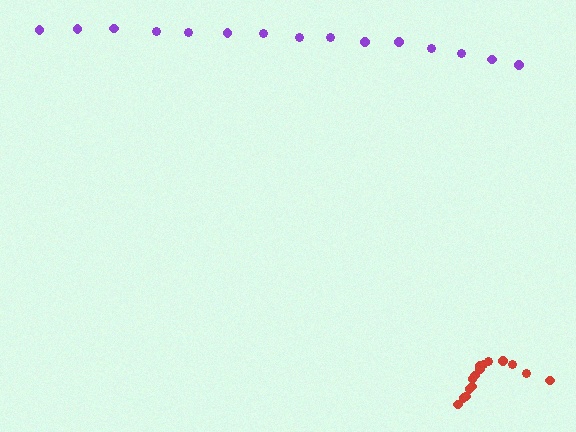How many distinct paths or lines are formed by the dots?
There are 2 distinct paths.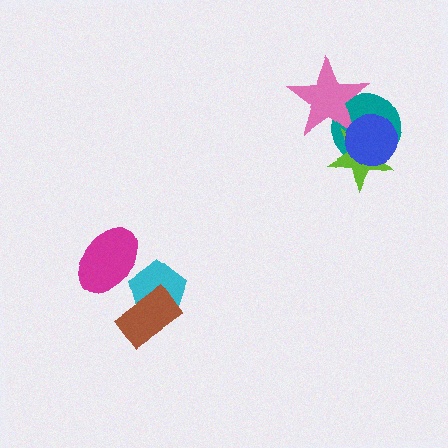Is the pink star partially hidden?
Yes, it is partially covered by another shape.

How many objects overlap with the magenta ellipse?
1 object overlaps with the magenta ellipse.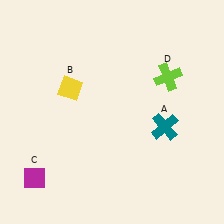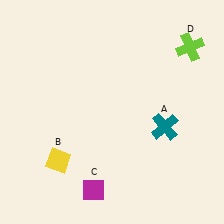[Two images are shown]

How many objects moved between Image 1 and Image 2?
3 objects moved between the two images.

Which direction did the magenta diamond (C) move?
The magenta diamond (C) moved right.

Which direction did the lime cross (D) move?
The lime cross (D) moved up.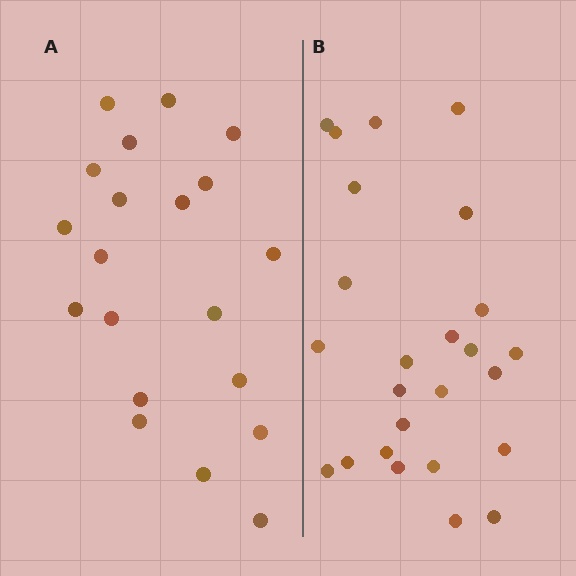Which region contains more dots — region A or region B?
Region B (the right region) has more dots.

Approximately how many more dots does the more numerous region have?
Region B has about 5 more dots than region A.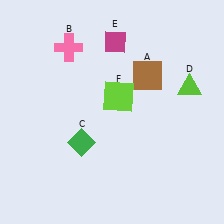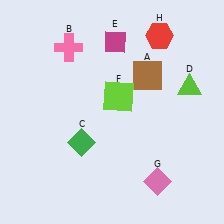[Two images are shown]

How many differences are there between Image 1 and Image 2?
There are 2 differences between the two images.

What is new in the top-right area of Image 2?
A red hexagon (H) was added in the top-right area of Image 2.